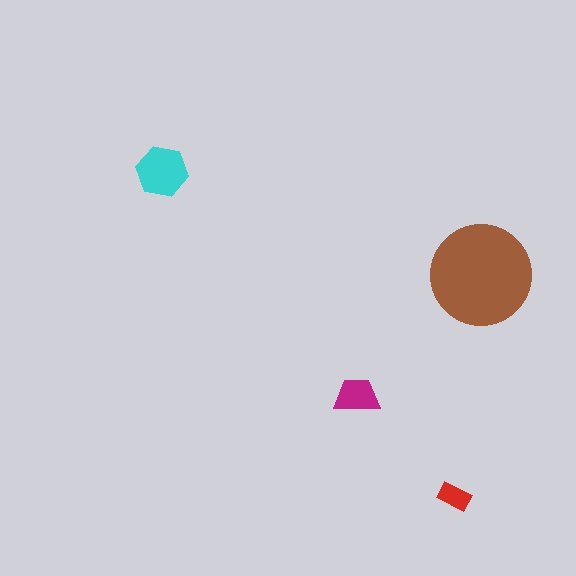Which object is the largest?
The brown circle.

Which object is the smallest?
The red rectangle.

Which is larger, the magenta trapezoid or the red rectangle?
The magenta trapezoid.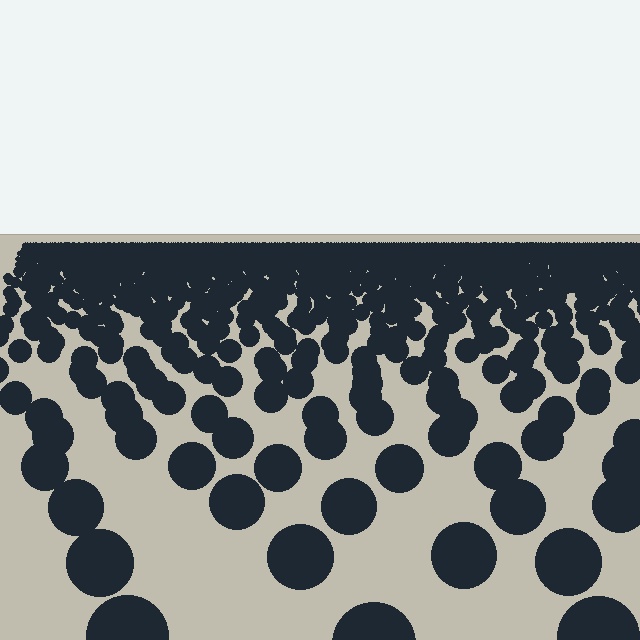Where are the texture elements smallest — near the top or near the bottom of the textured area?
Near the top.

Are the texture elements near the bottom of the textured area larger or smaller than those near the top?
Larger. Near the bottom, elements are closer to the viewer and appear at a bigger on-screen size.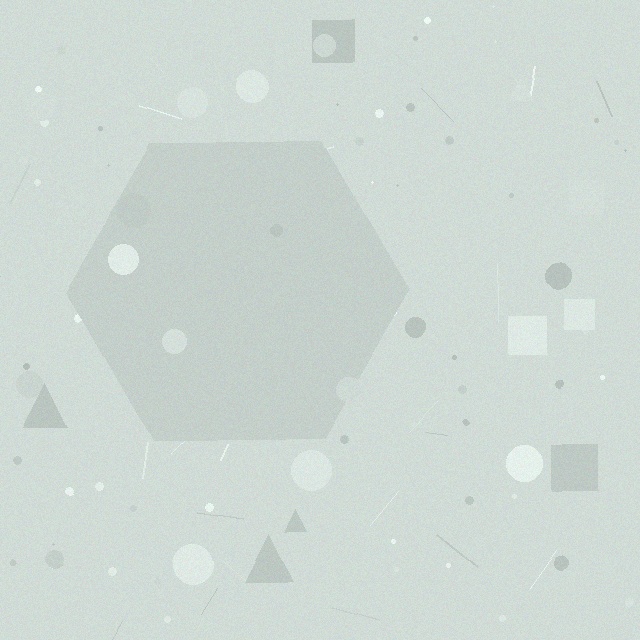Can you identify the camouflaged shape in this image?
The camouflaged shape is a hexagon.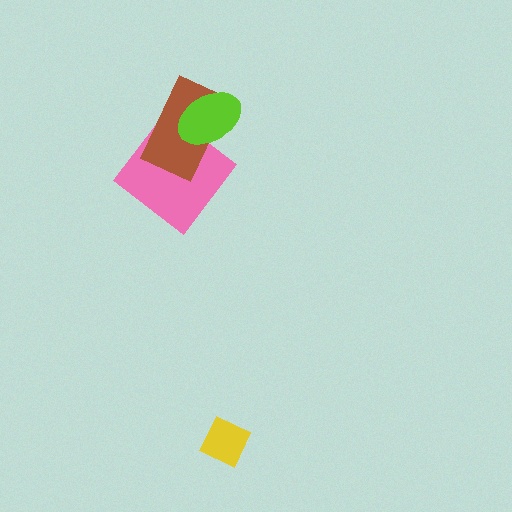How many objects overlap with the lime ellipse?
2 objects overlap with the lime ellipse.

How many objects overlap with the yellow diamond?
0 objects overlap with the yellow diamond.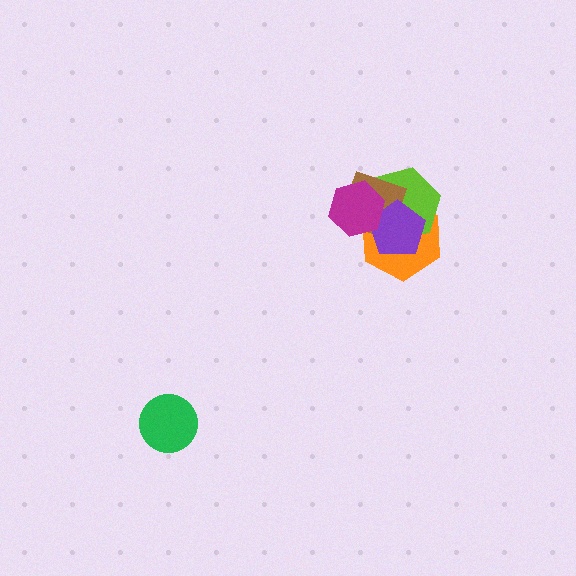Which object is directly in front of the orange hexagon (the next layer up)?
The lime hexagon is directly in front of the orange hexagon.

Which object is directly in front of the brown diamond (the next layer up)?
The purple pentagon is directly in front of the brown diamond.